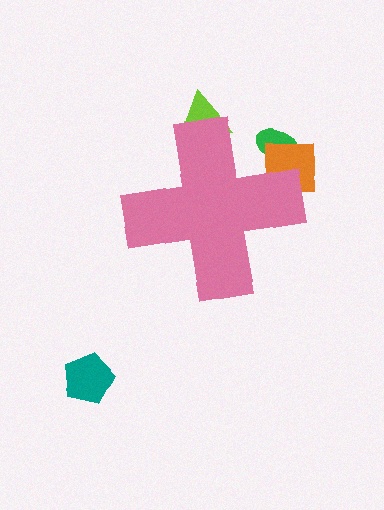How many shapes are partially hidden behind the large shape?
3 shapes are partially hidden.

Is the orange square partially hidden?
Yes, the orange square is partially hidden behind the pink cross.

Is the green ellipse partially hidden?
Yes, the green ellipse is partially hidden behind the pink cross.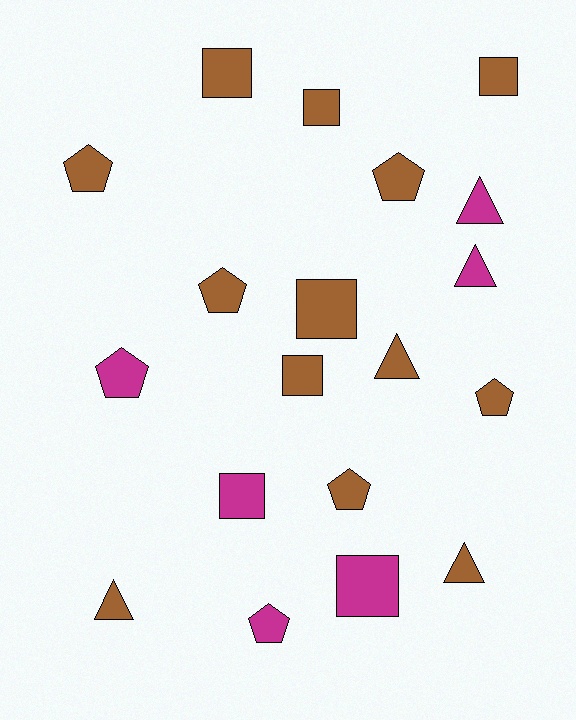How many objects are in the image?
There are 19 objects.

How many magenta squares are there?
There are 2 magenta squares.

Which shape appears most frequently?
Pentagon, with 7 objects.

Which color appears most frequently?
Brown, with 13 objects.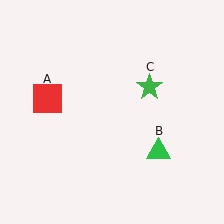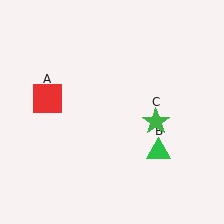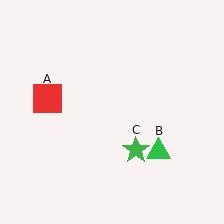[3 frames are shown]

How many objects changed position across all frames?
1 object changed position: green star (object C).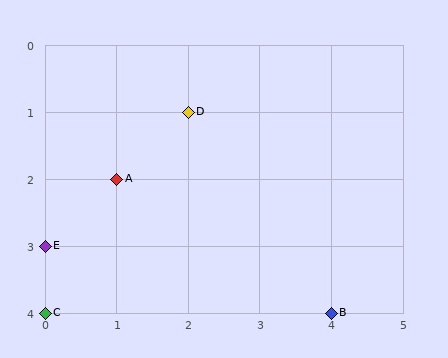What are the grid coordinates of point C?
Point C is at grid coordinates (0, 4).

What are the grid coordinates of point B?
Point B is at grid coordinates (4, 4).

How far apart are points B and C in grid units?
Points B and C are 4 columns apart.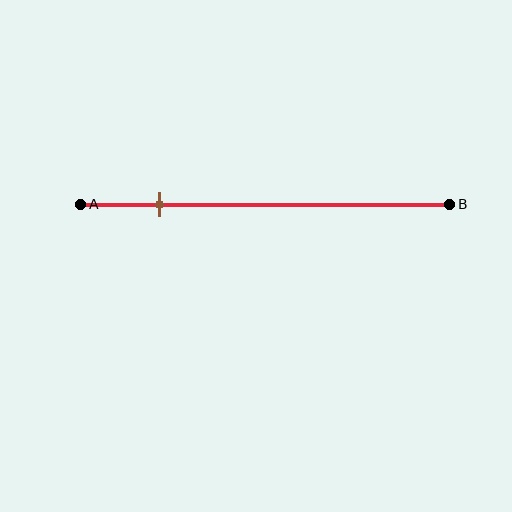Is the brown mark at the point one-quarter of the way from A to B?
No, the mark is at about 20% from A, not at the 25% one-quarter point.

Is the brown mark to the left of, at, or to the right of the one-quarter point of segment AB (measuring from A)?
The brown mark is to the left of the one-quarter point of segment AB.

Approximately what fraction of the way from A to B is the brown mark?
The brown mark is approximately 20% of the way from A to B.